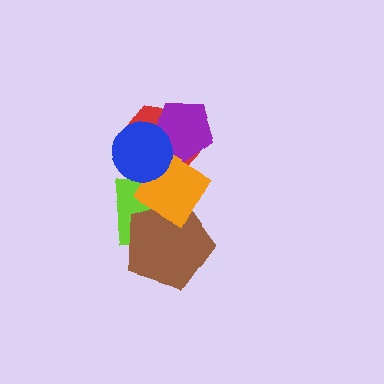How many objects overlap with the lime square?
4 objects overlap with the lime square.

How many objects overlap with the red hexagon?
4 objects overlap with the red hexagon.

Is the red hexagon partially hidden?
Yes, it is partially covered by another shape.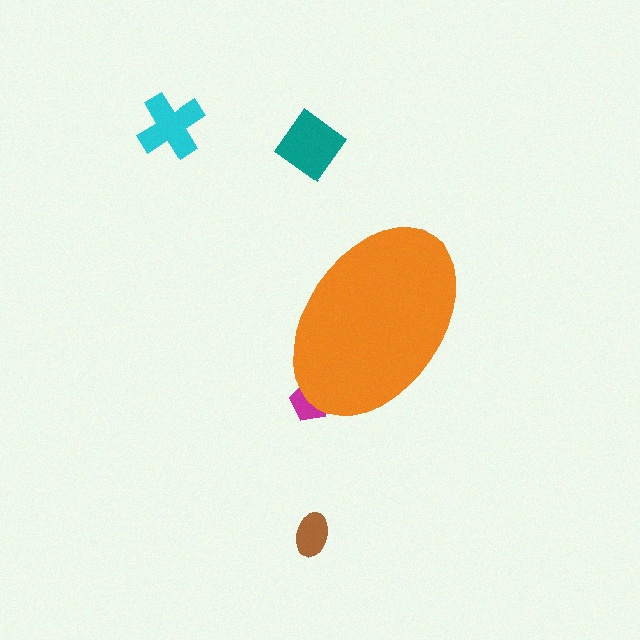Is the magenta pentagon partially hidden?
Yes, the magenta pentagon is partially hidden behind the orange ellipse.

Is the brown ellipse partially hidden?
No, the brown ellipse is fully visible.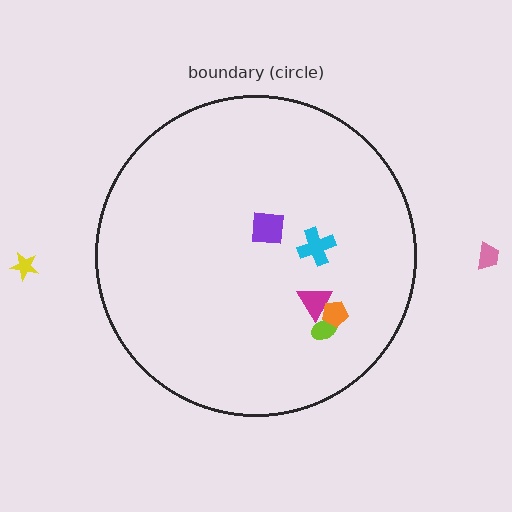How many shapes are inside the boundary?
5 inside, 2 outside.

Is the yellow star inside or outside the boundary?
Outside.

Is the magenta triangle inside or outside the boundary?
Inside.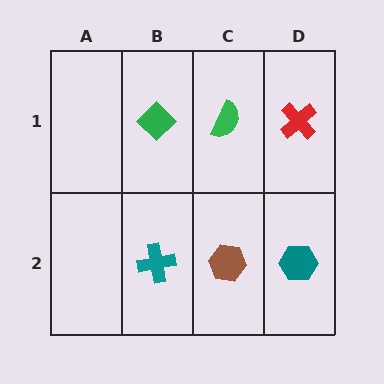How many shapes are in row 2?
3 shapes.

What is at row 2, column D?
A teal hexagon.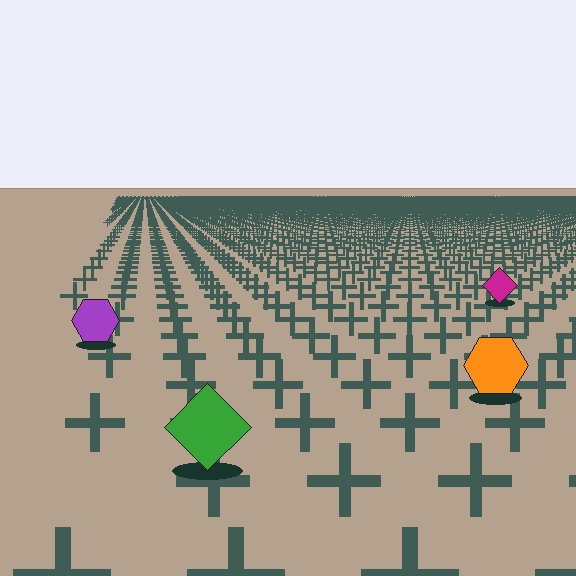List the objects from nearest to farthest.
From nearest to farthest: the green diamond, the orange hexagon, the purple hexagon, the magenta diamond.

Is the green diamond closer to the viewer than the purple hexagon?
Yes. The green diamond is closer — you can tell from the texture gradient: the ground texture is coarser near it.